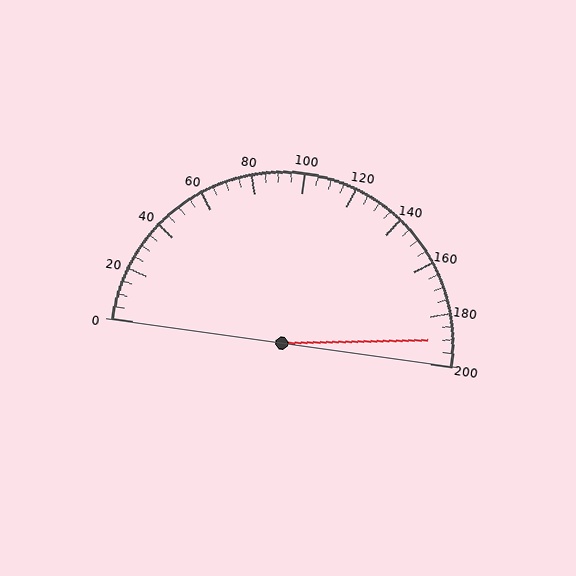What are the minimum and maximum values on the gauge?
The gauge ranges from 0 to 200.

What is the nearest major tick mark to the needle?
The nearest major tick mark is 200.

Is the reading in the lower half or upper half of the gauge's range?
The reading is in the upper half of the range (0 to 200).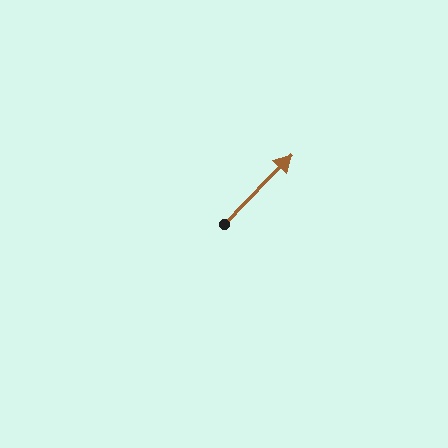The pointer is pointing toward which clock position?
Roughly 1 o'clock.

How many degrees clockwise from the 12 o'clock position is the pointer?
Approximately 44 degrees.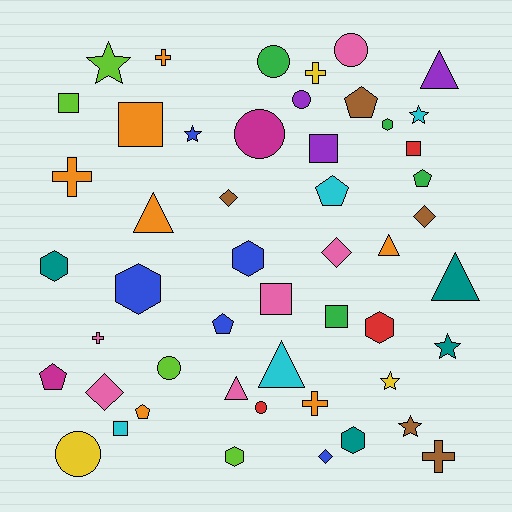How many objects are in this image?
There are 50 objects.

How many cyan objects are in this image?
There are 4 cyan objects.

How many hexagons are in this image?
There are 7 hexagons.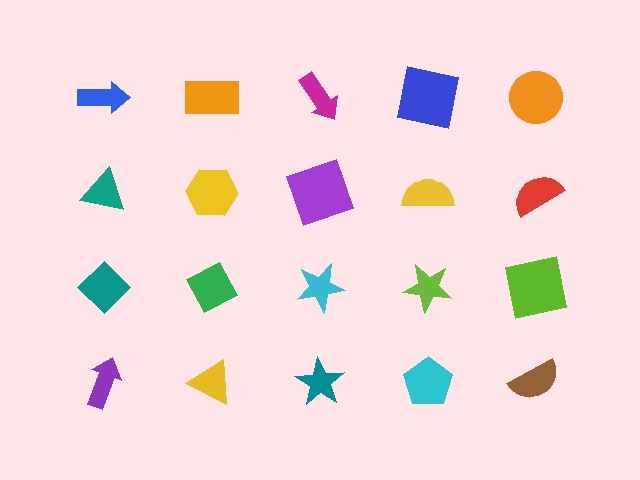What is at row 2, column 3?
A purple square.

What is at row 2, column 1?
A teal triangle.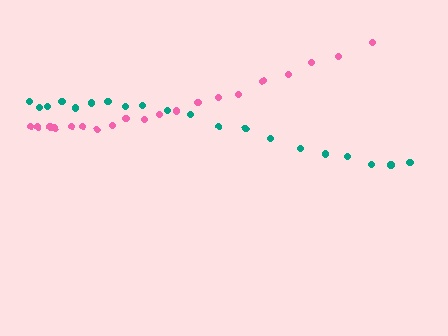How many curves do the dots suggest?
There are 2 distinct paths.